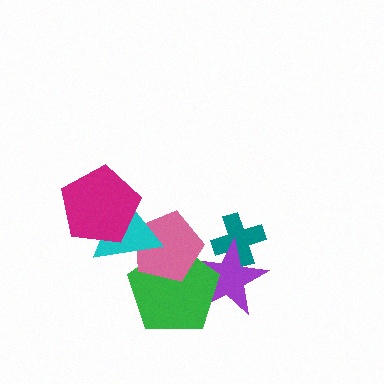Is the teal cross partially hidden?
Yes, it is partially covered by another shape.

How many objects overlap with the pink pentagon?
3 objects overlap with the pink pentagon.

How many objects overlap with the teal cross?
1 object overlaps with the teal cross.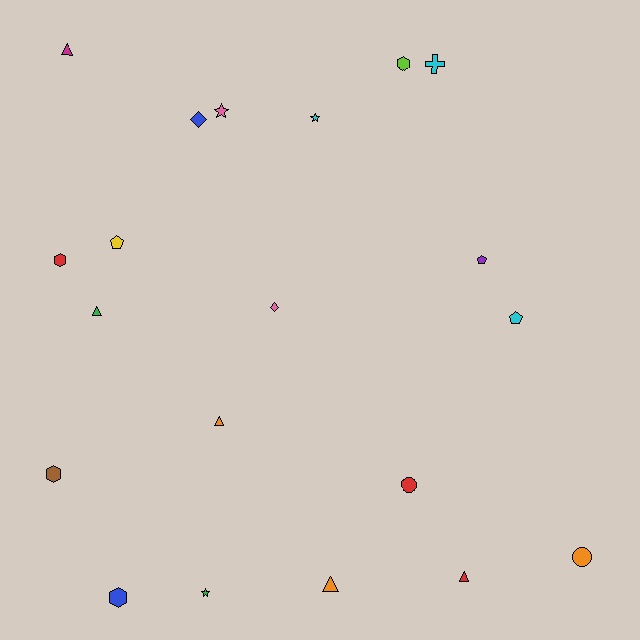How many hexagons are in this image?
There are 4 hexagons.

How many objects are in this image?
There are 20 objects.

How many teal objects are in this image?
There are no teal objects.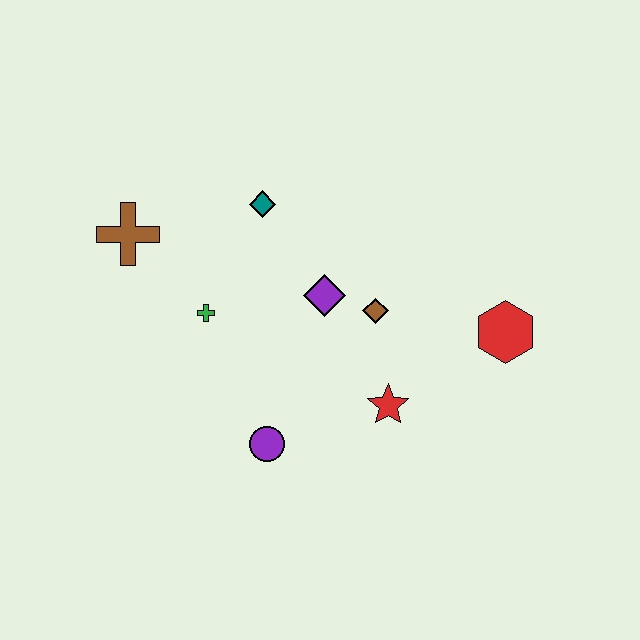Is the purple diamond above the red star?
Yes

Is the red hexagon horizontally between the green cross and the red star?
No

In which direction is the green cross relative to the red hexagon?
The green cross is to the left of the red hexagon.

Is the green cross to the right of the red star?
No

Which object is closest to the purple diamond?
The brown diamond is closest to the purple diamond.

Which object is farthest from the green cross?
The red hexagon is farthest from the green cross.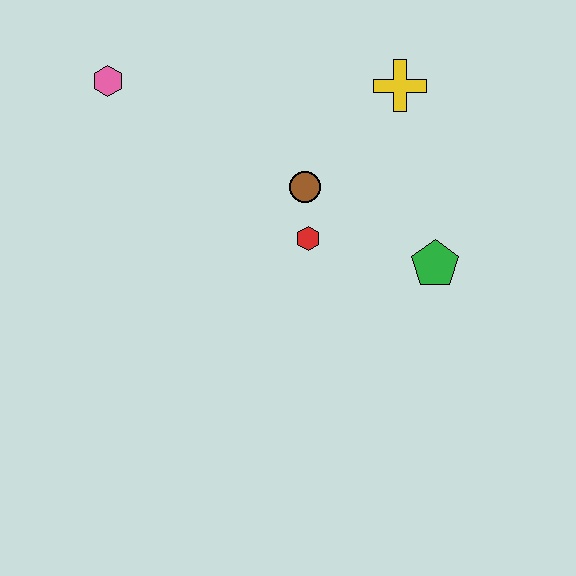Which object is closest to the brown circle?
The red hexagon is closest to the brown circle.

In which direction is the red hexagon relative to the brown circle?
The red hexagon is below the brown circle.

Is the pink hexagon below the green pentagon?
No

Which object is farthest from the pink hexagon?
The green pentagon is farthest from the pink hexagon.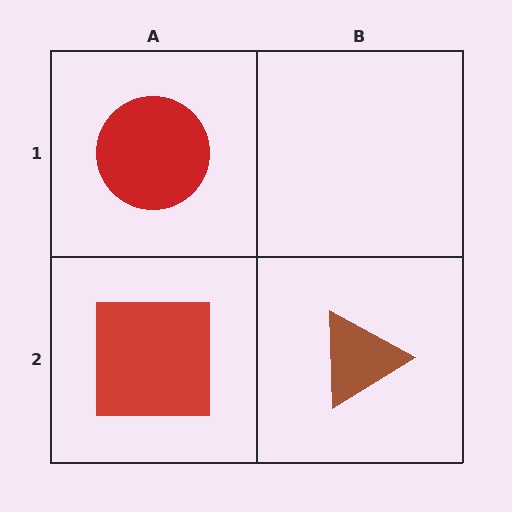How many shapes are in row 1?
1 shape.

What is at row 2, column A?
A red square.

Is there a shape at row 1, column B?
No, that cell is empty.